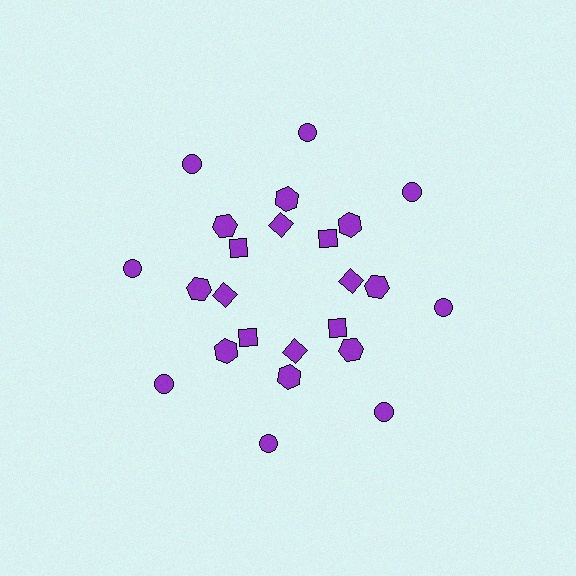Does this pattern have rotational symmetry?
Yes, this pattern has 8-fold rotational symmetry. It looks the same after rotating 45 degrees around the center.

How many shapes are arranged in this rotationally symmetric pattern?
There are 24 shapes, arranged in 8 groups of 3.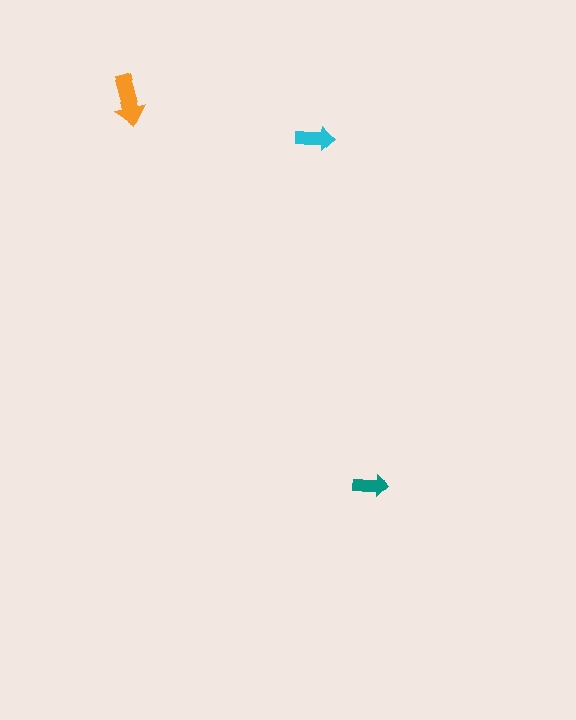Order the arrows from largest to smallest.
the orange one, the cyan one, the teal one.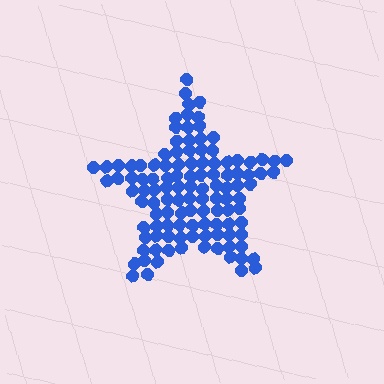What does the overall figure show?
The overall figure shows a star.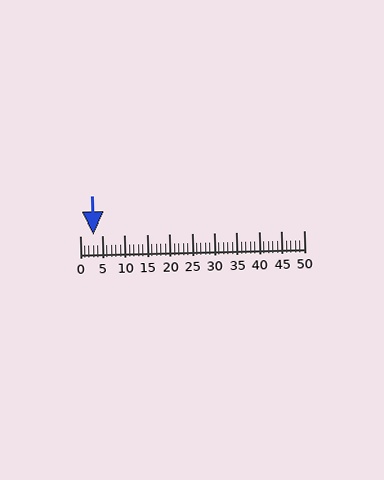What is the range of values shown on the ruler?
The ruler shows values from 0 to 50.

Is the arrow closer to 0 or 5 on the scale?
The arrow is closer to 5.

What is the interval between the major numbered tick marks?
The major tick marks are spaced 5 units apart.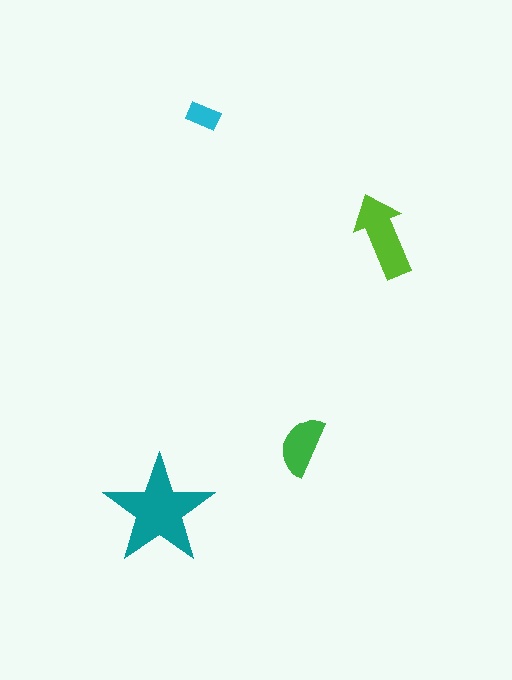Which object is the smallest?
The cyan rectangle.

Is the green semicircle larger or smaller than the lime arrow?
Smaller.